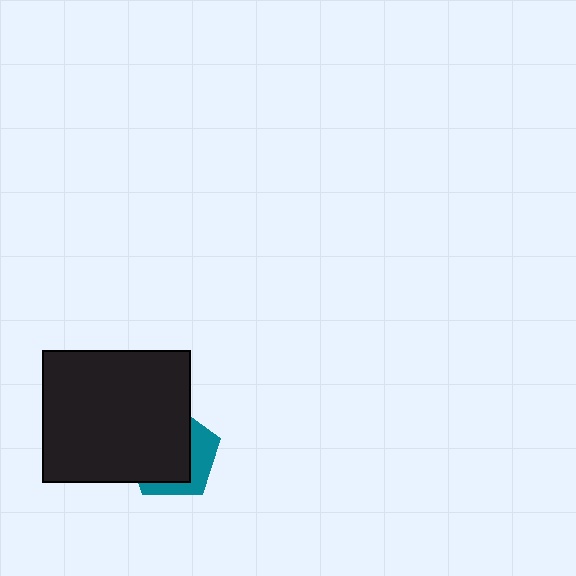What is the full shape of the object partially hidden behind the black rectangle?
The partially hidden object is a teal pentagon.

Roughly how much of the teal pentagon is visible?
A small part of it is visible (roughly 34%).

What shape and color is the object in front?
The object in front is a black rectangle.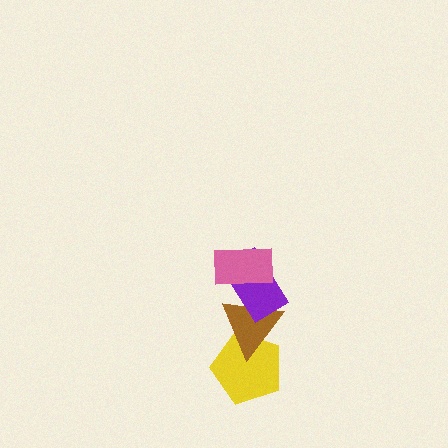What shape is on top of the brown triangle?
The purple rectangle is on top of the brown triangle.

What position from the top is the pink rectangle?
The pink rectangle is 1st from the top.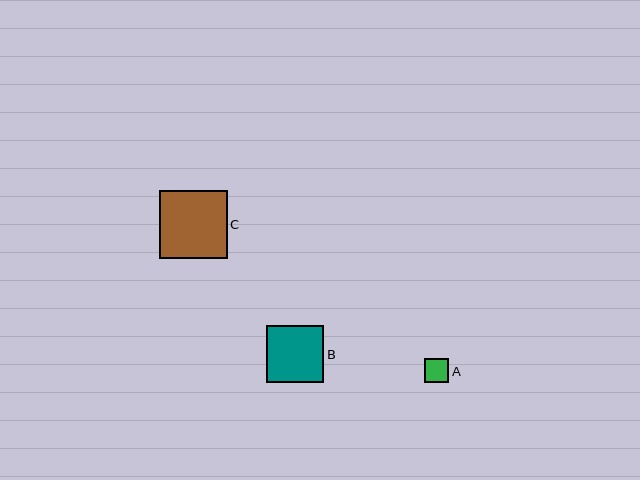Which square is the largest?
Square C is the largest with a size of approximately 68 pixels.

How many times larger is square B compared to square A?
Square B is approximately 2.3 times the size of square A.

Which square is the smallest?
Square A is the smallest with a size of approximately 25 pixels.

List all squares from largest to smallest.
From largest to smallest: C, B, A.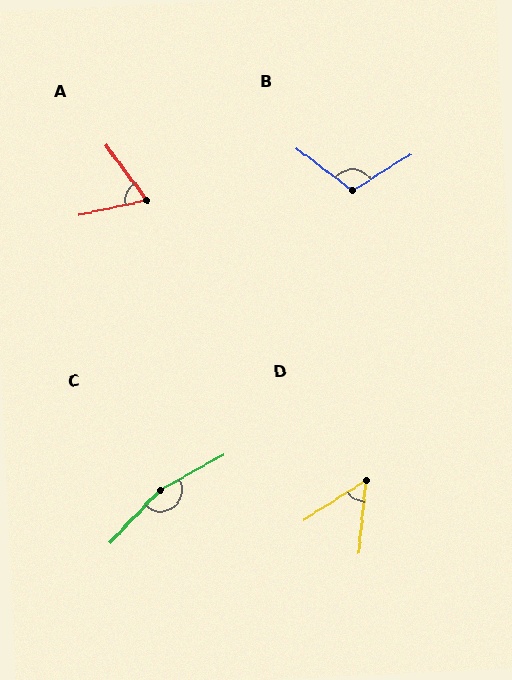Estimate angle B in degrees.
Approximately 111 degrees.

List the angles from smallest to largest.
D (52°), A (65°), B (111°), C (163°).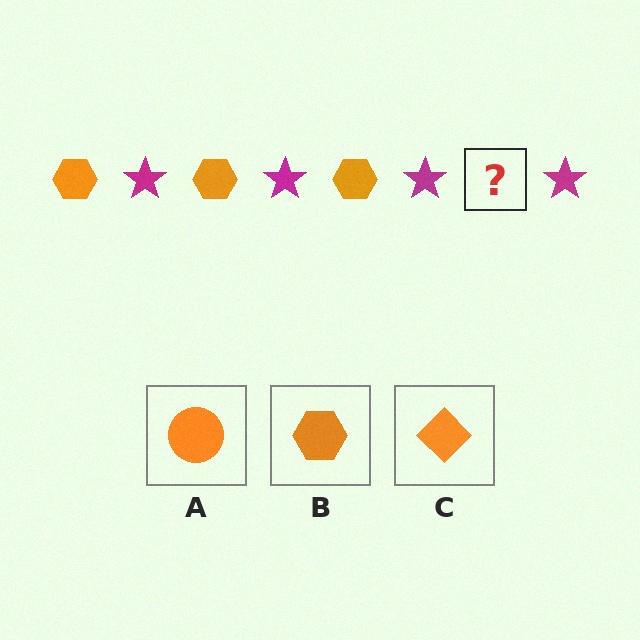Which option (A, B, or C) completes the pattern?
B.